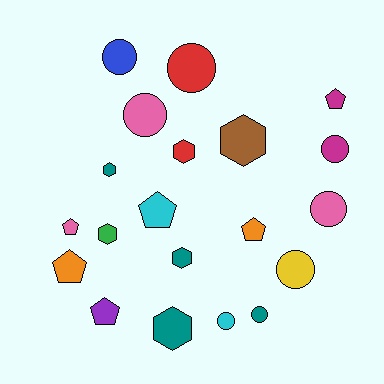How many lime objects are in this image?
There are no lime objects.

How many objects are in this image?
There are 20 objects.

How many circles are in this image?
There are 8 circles.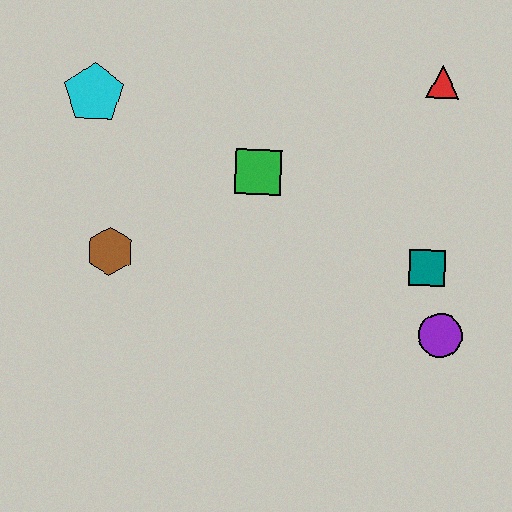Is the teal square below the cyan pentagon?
Yes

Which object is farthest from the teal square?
The cyan pentagon is farthest from the teal square.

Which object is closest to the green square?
The brown hexagon is closest to the green square.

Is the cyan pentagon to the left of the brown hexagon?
Yes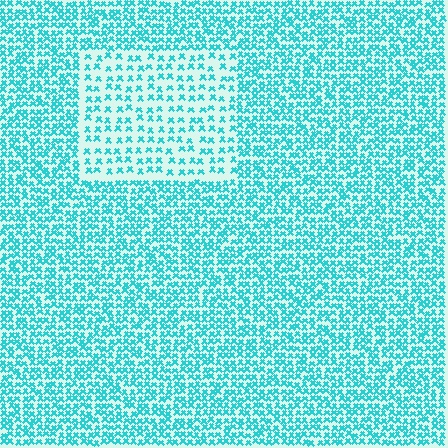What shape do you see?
I see a rectangle.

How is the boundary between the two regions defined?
The boundary is defined by a change in element density (approximately 2.1x ratio). All elements are the same color, size, and shape.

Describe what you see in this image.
The image contains small cyan elements arranged at two different densities. A rectangle-shaped region is visible where the elements are less densely packed than the surrounding area.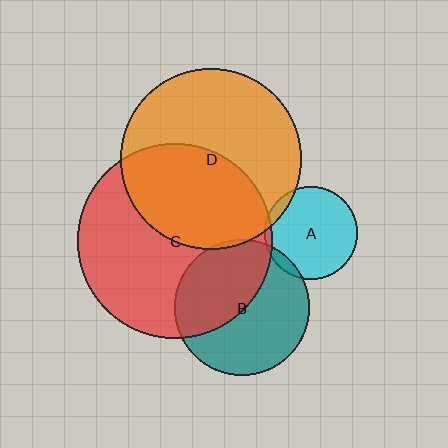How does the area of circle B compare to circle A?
Approximately 2.1 times.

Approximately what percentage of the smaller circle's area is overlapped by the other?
Approximately 45%.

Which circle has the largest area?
Circle C (red).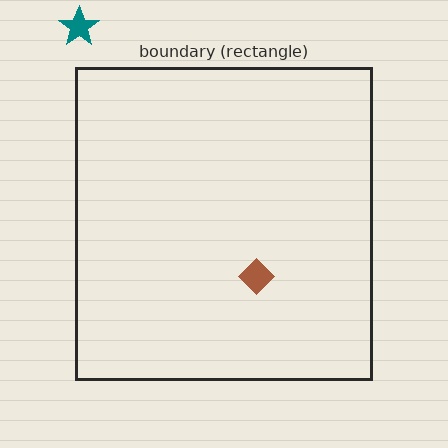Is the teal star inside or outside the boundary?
Outside.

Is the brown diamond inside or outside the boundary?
Inside.